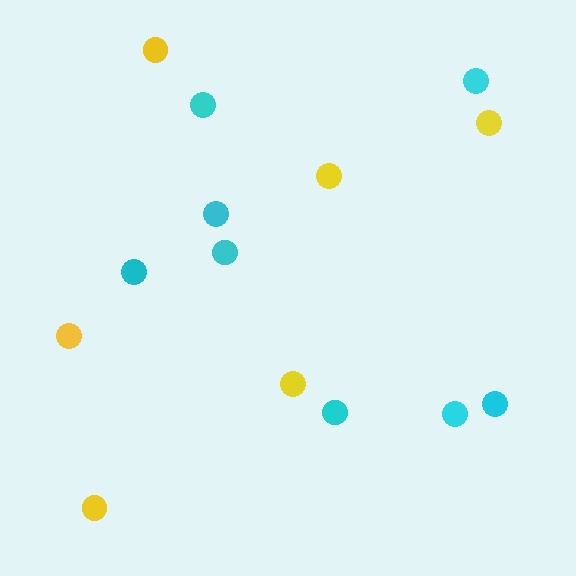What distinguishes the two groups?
There are 2 groups: one group of yellow circles (6) and one group of cyan circles (8).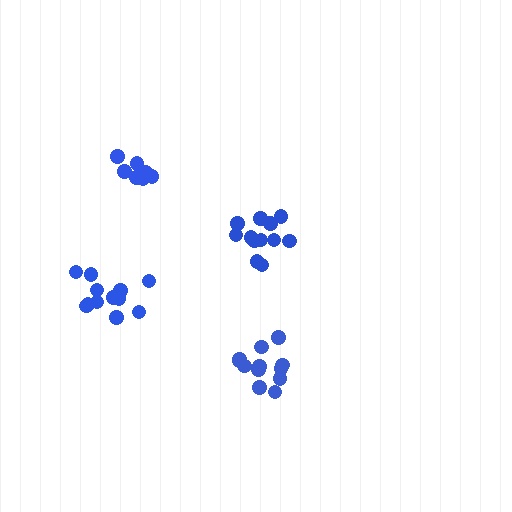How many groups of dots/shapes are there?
There are 4 groups.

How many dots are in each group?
Group 1: 12 dots, Group 2: 7 dots, Group 3: 12 dots, Group 4: 13 dots (44 total).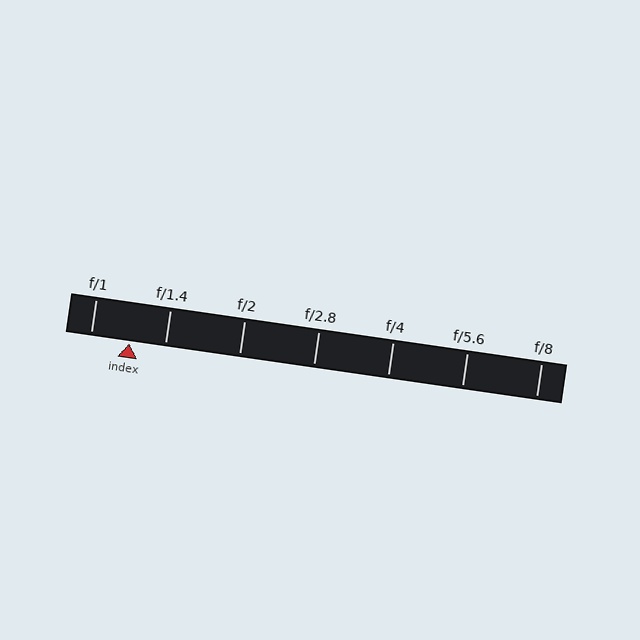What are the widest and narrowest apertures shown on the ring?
The widest aperture shown is f/1 and the narrowest is f/8.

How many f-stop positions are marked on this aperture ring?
There are 7 f-stop positions marked.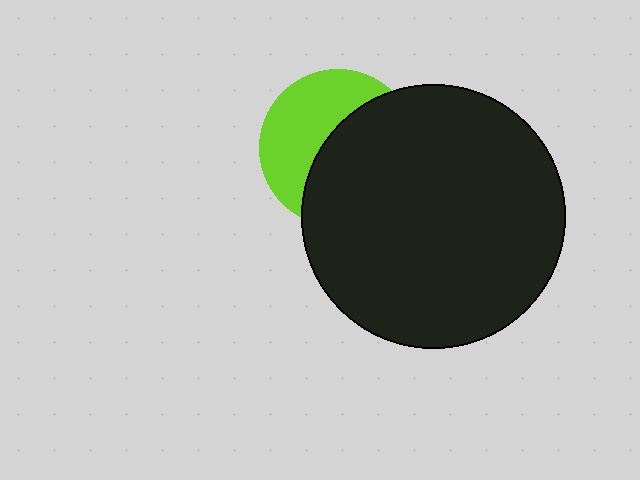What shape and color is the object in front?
The object in front is a black circle.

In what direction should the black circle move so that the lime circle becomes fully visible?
The black circle should move right. That is the shortest direction to clear the overlap and leave the lime circle fully visible.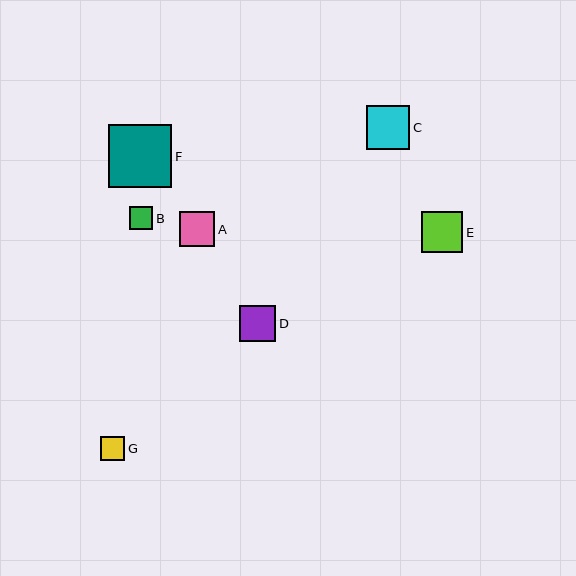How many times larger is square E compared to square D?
Square E is approximately 1.1 times the size of square D.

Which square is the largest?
Square F is the largest with a size of approximately 63 pixels.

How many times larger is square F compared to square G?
Square F is approximately 2.6 times the size of square G.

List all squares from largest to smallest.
From largest to smallest: F, C, E, D, A, G, B.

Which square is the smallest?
Square B is the smallest with a size of approximately 23 pixels.